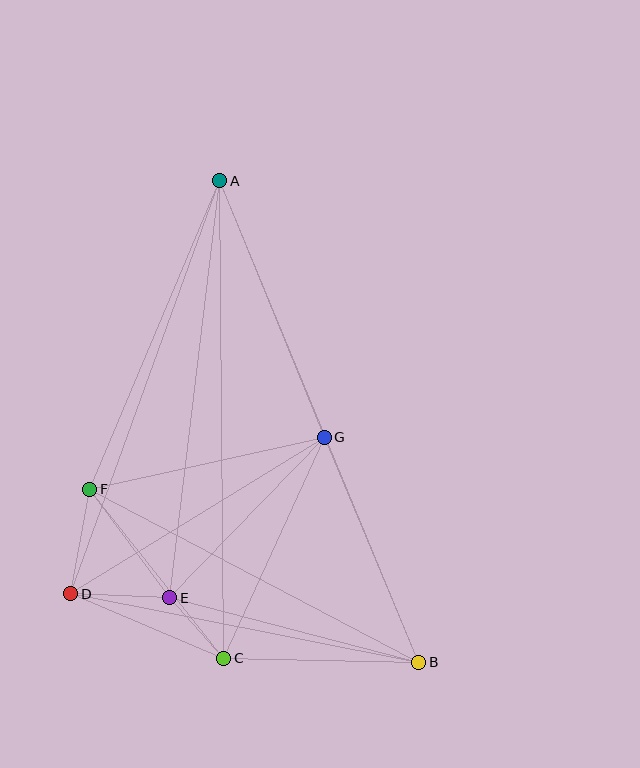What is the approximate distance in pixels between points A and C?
The distance between A and C is approximately 478 pixels.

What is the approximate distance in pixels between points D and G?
The distance between D and G is approximately 298 pixels.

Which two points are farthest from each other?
Points A and B are farthest from each other.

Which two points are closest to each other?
Points C and E are closest to each other.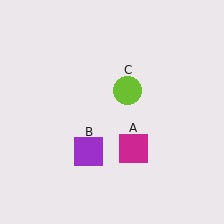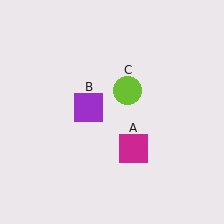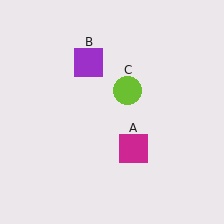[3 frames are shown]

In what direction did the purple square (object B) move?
The purple square (object B) moved up.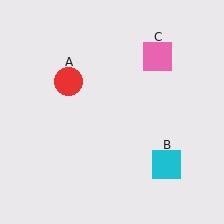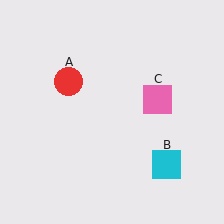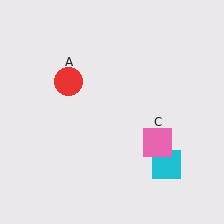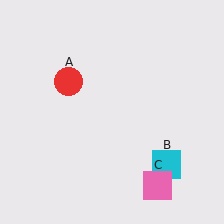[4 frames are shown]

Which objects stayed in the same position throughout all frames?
Red circle (object A) and cyan square (object B) remained stationary.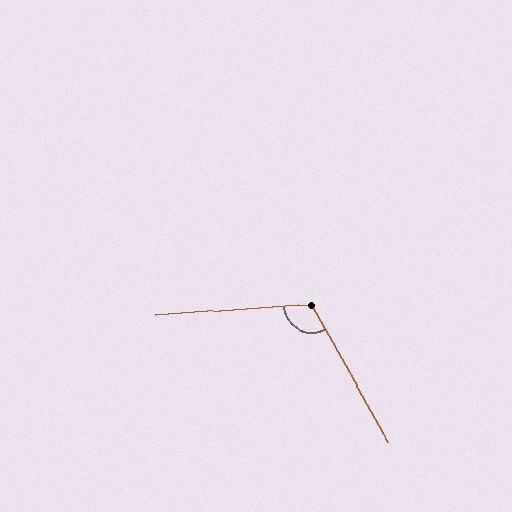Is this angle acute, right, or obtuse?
It is obtuse.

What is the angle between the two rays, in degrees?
Approximately 115 degrees.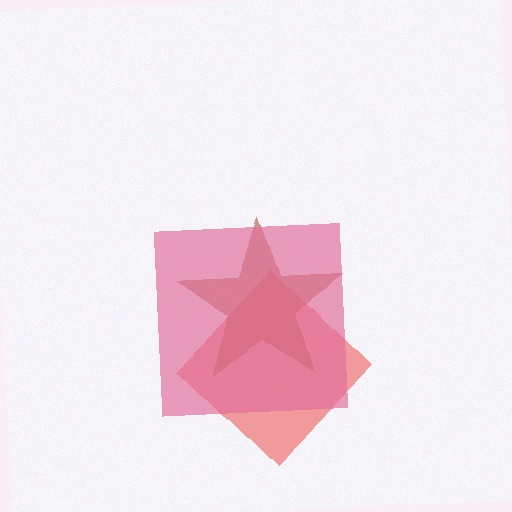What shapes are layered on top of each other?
The layered shapes are: a red diamond, a brown star, a pink square.